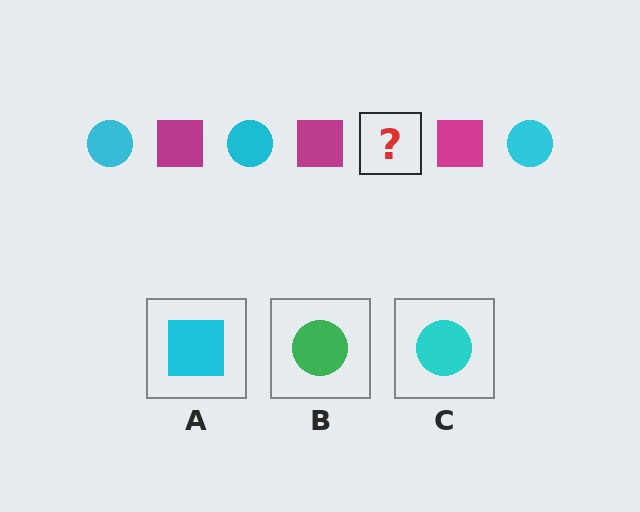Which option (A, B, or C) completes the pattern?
C.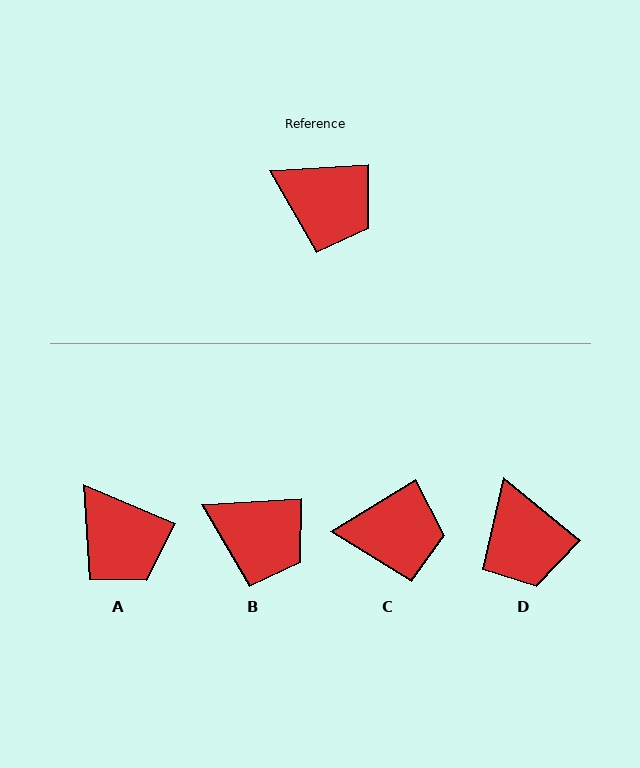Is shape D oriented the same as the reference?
No, it is off by about 43 degrees.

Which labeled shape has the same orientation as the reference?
B.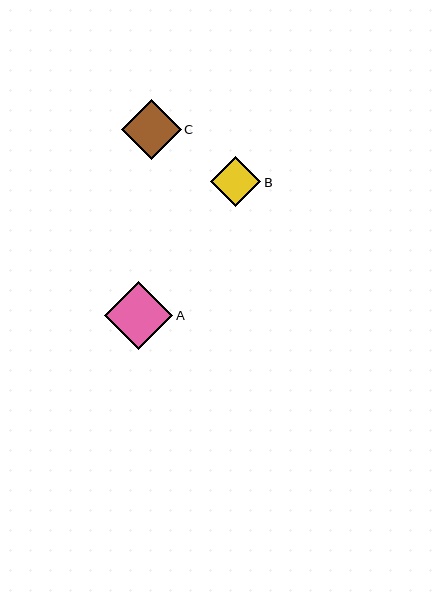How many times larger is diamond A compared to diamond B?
Diamond A is approximately 1.4 times the size of diamond B.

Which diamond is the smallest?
Diamond B is the smallest with a size of approximately 50 pixels.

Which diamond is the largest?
Diamond A is the largest with a size of approximately 68 pixels.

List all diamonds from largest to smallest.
From largest to smallest: A, C, B.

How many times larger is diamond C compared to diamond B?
Diamond C is approximately 1.2 times the size of diamond B.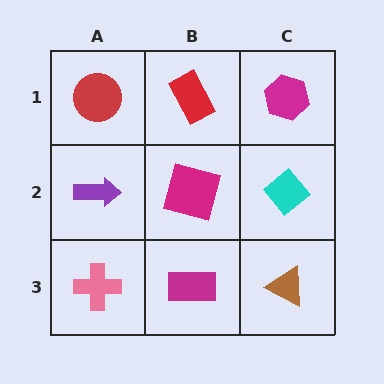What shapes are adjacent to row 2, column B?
A red rectangle (row 1, column B), a magenta rectangle (row 3, column B), a purple arrow (row 2, column A), a cyan diamond (row 2, column C).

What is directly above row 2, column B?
A red rectangle.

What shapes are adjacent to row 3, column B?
A magenta square (row 2, column B), a pink cross (row 3, column A), a brown triangle (row 3, column C).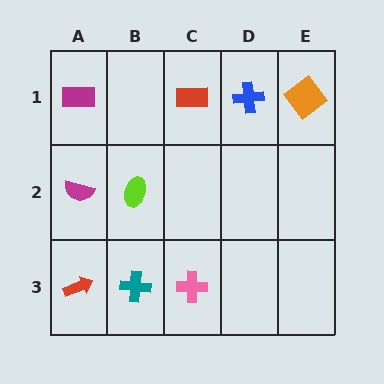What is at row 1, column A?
A magenta rectangle.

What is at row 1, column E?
An orange diamond.